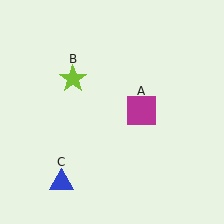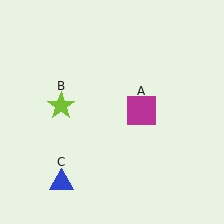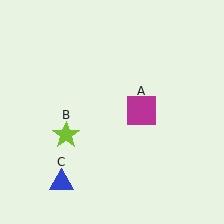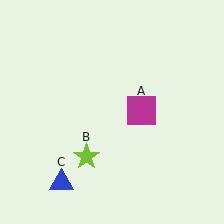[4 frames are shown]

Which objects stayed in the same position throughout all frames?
Magenta square (object A) and blue triangle (object C) remained stationary.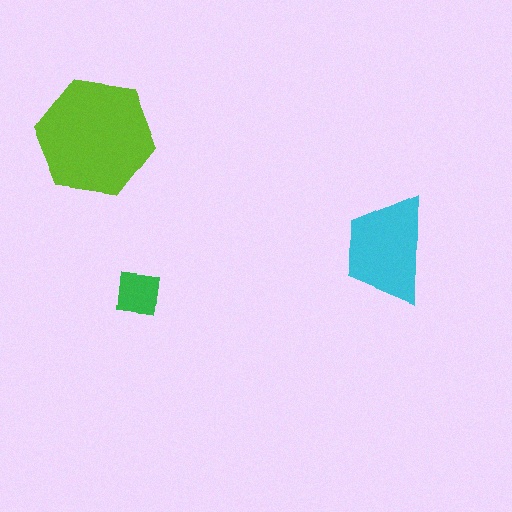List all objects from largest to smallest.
The lime hexagon, the cyan trapezoid, the green square.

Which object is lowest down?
The green square is bottommost.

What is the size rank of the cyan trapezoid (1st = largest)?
2nd.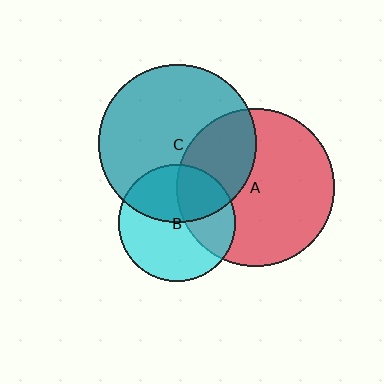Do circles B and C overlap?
Yes.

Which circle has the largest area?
Circle A (red).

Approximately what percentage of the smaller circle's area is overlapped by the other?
Approximately 40%.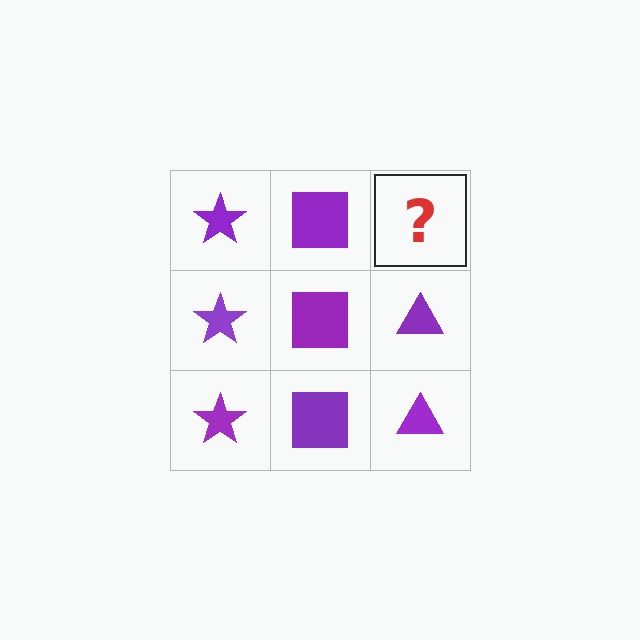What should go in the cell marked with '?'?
The missing cell should contain a purple triangle.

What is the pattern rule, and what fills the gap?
The rule is that each column has a consistent shape. The gap should be filled with a purple triangle.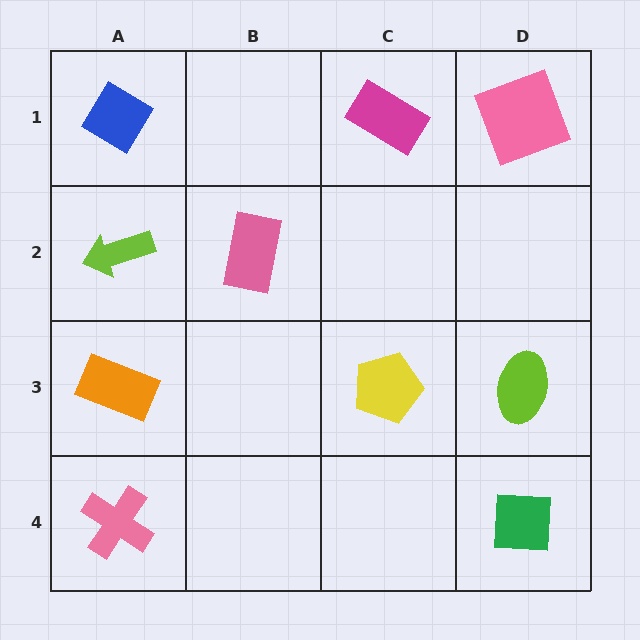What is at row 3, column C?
A yellow pentagon.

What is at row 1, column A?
A blue diamond.